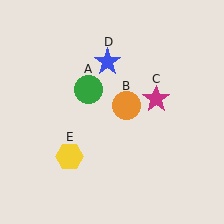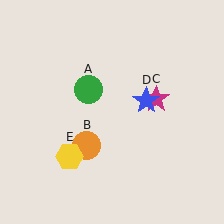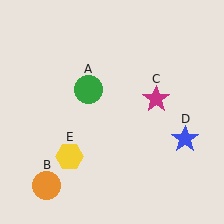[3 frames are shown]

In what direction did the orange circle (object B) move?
The orange circle (object B) moved down and to the left.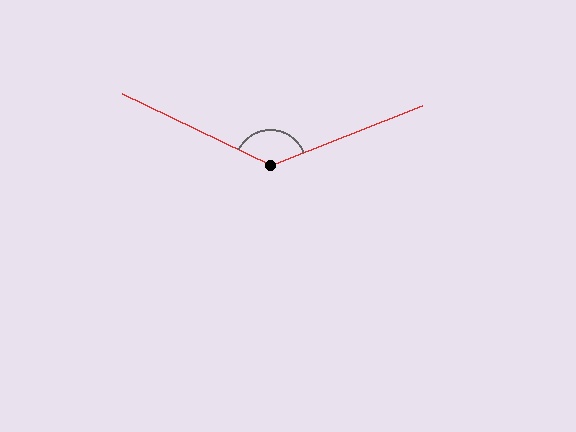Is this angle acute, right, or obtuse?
It is obtuse.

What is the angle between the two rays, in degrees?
Approximately 133 degrees.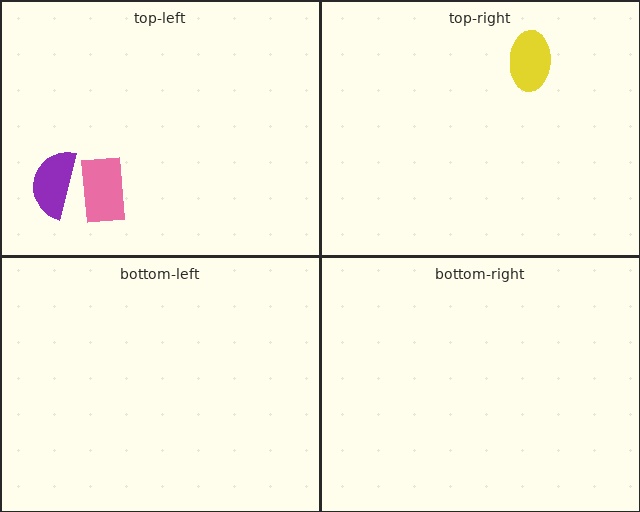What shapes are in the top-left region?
The purple semicircle, the pink rectangle.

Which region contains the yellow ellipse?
The top-right region.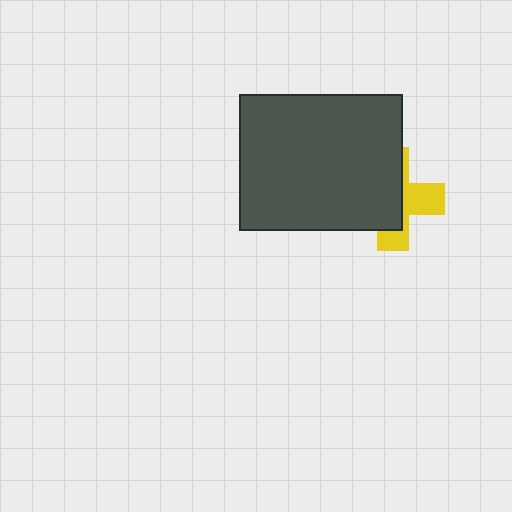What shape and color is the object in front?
The object in front is a dark gray rectangle.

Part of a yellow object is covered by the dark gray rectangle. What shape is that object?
It is a cross.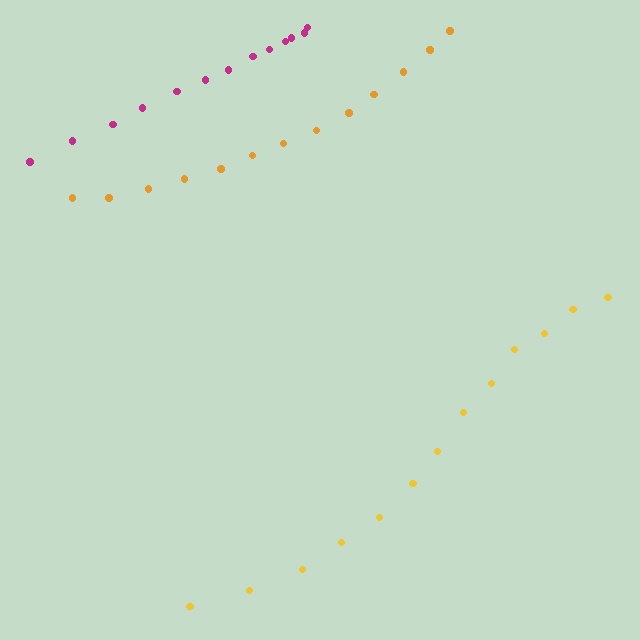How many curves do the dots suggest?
There are 3 distinct paths.